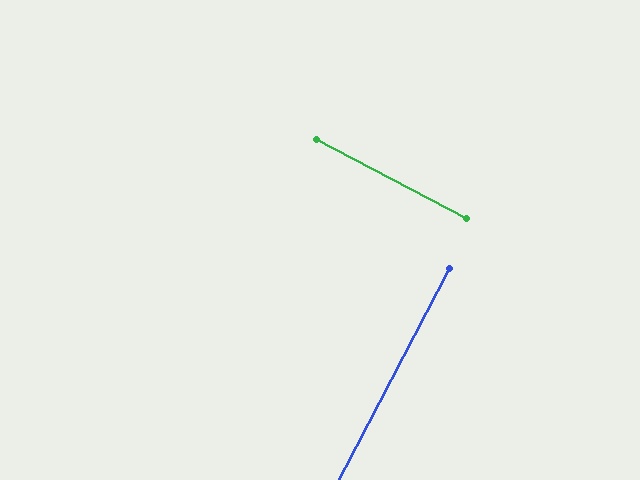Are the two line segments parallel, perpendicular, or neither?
Perpendicular — they meet at approximately 90°.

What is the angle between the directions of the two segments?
Approximately 90 degrees.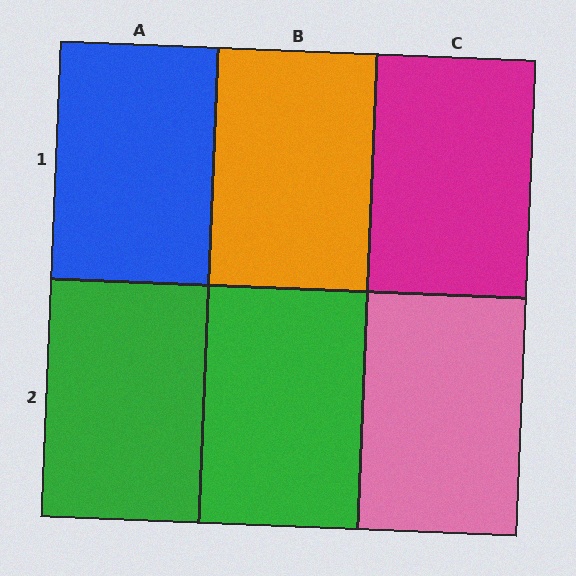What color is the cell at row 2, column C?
Pink.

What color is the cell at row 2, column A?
Green.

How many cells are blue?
1 cell is blue.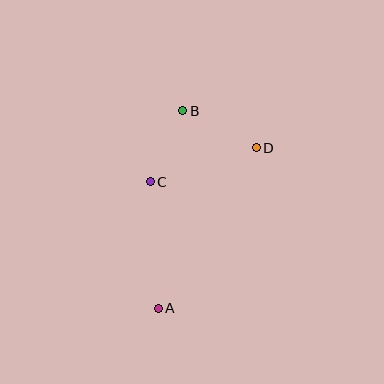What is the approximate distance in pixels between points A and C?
The distance between A and C is approximately 126 pixels.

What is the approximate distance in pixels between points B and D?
The distance between B and D is approximately 82 pixels.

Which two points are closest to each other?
Points B and C are closest to each other.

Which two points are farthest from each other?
Points A and B are farthest from each other.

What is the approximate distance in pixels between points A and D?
The distance between A and D is approximately 188 pixels.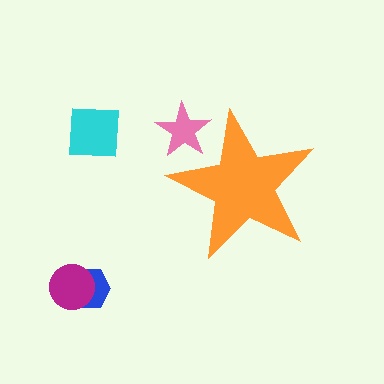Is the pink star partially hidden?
Yes, the pink star is partially hidden behind the orange star.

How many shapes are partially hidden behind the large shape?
1 shape is partially hidden.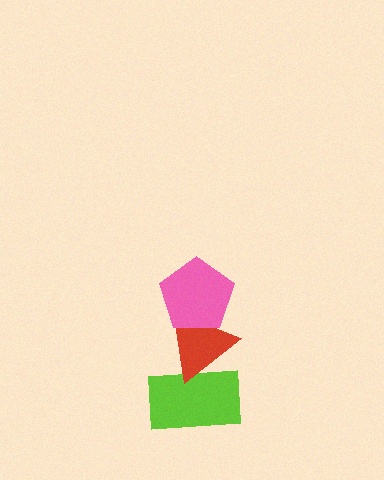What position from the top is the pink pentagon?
The pink pentagon is 1st from the top.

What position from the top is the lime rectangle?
The lime rectangle is 3rd from the top.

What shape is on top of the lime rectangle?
The red triangle is on top of the lime rectangle.